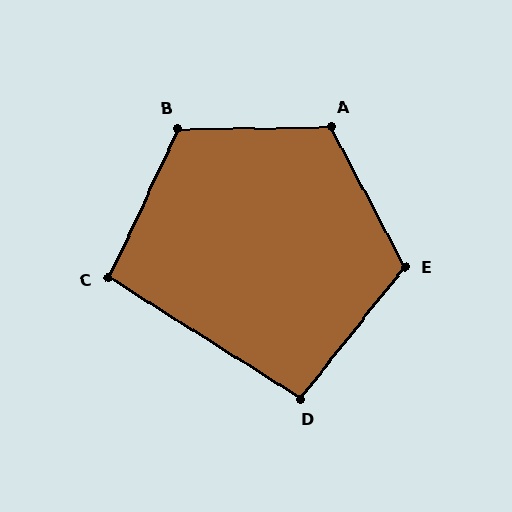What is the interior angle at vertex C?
Approximately 97 degrees (obtuse).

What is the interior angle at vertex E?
Approximately 114 degrees (obtuse).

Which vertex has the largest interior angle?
A, at approximately 117 degrees.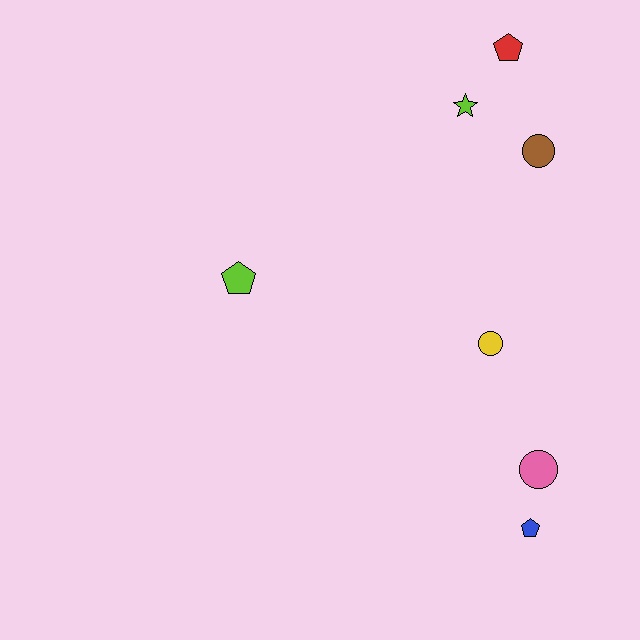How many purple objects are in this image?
There are no purple objects.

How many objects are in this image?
There are 7 objects.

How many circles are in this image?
There are 3 circles.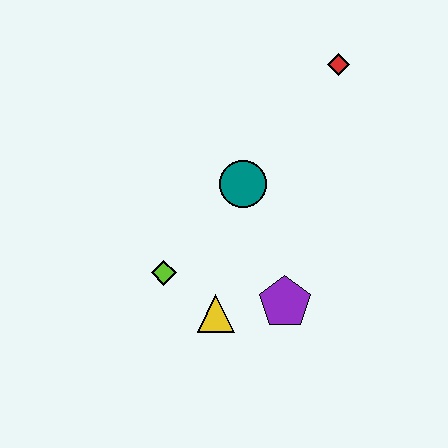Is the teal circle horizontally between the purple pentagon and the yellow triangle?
Yes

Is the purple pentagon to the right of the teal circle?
Yes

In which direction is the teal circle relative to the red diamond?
The teal circle is below the red diamond.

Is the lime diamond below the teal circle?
Yes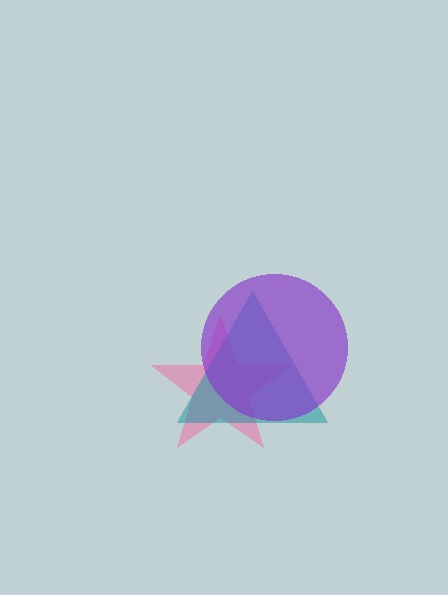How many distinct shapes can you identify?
There are 3 distinct shapes: a pink star, a teal triangle, a purple circle.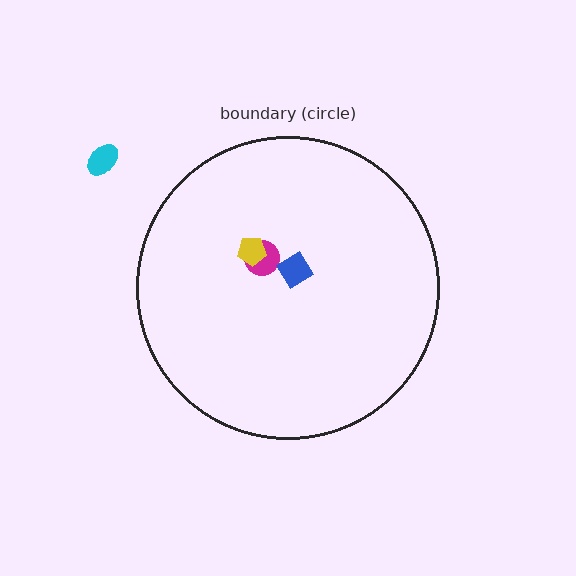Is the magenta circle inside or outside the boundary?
Inside.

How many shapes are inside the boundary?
3 inside, 1 outside.